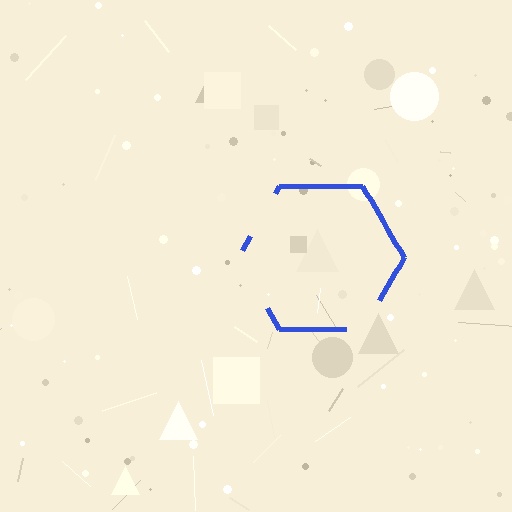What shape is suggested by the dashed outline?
The dashed outline suggests a hexagon.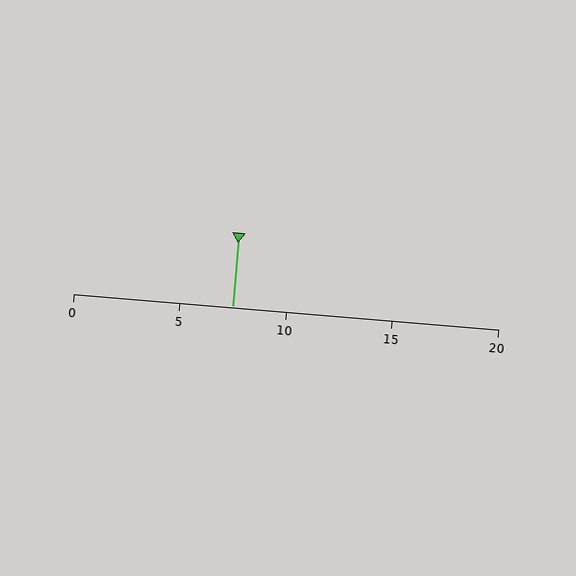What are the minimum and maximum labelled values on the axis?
The axis runs from 0 to 20.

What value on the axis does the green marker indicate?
The marker indicates approximately 7.5.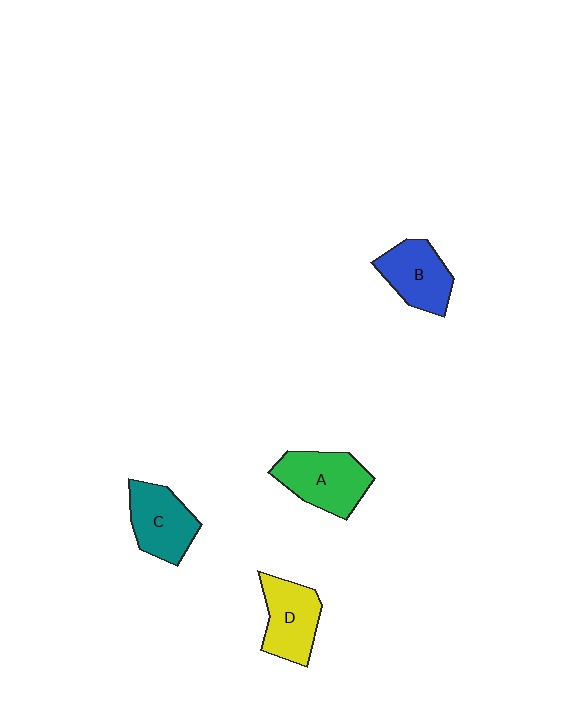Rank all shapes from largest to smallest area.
From largest to smallest: A (green), C (teal), D (yellow), B (blue).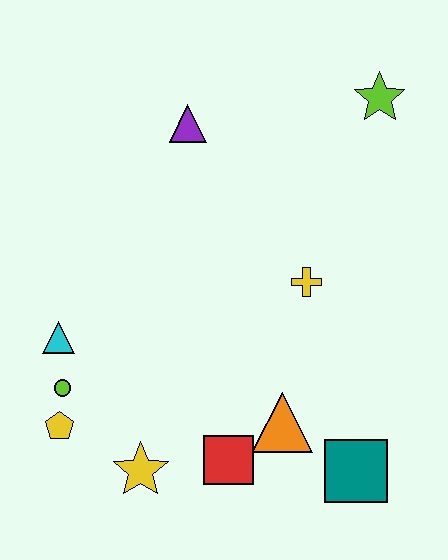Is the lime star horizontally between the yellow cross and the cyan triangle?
No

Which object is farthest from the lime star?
The yellow pentagon is farthest from the lime star.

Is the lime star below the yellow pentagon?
No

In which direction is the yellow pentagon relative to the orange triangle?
The yellow pentagon is to the left of the orange triangle.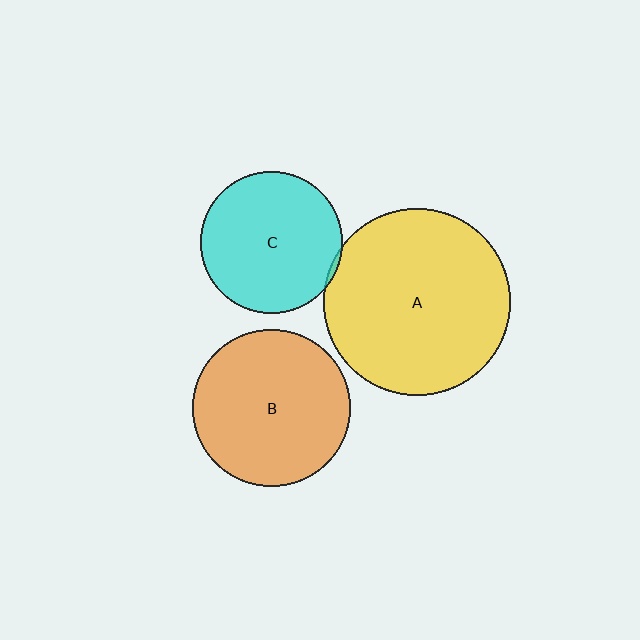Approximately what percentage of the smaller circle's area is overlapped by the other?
Approximately 5%.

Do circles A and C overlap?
Yes.